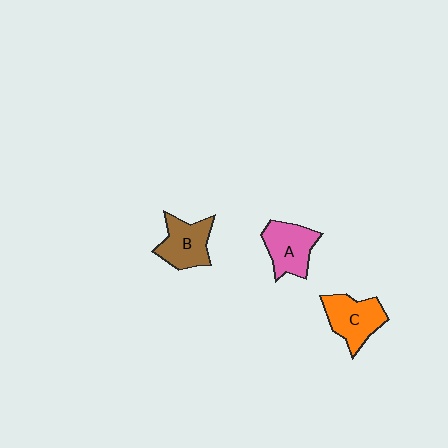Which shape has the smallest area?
Shape B (brown).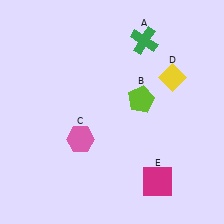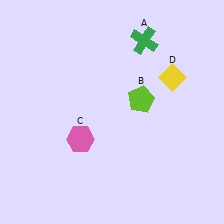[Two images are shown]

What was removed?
The magenta square (E) was removed in Image 2.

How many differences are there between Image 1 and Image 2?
There is 1 difference between the two images.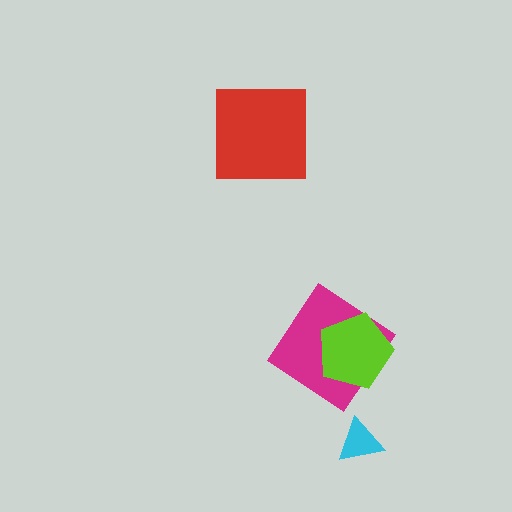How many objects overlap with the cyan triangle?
0 objects overlap with the cyan triangle.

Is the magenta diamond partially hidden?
Yes, it is partially covered by another shape.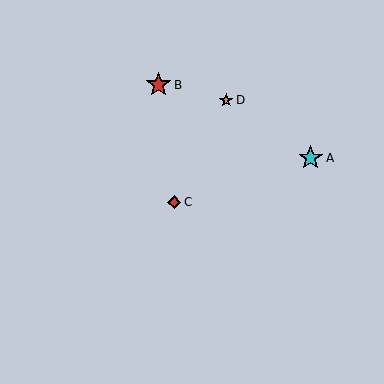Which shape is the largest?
The red star (labeled B) is the largest.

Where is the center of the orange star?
The center of the orange star is at (226, 100).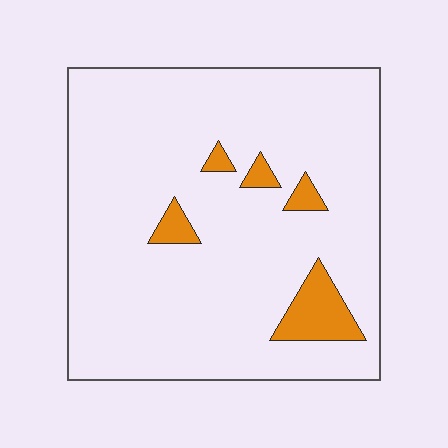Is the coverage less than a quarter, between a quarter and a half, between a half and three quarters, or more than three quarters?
Less than a quarter.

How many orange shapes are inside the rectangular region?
5.